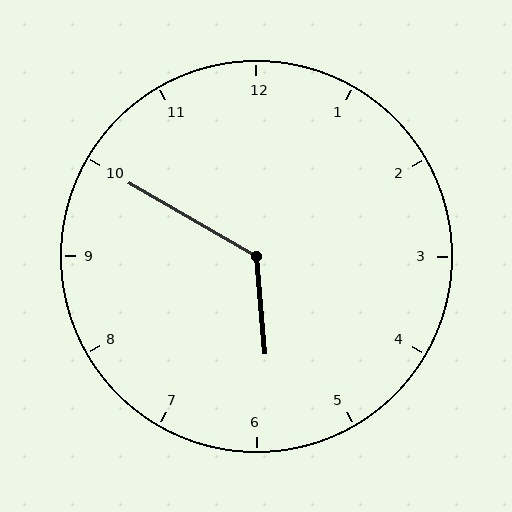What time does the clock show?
5:50.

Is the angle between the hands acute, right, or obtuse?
It is obtuse.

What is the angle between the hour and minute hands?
Approximately 125 degrees.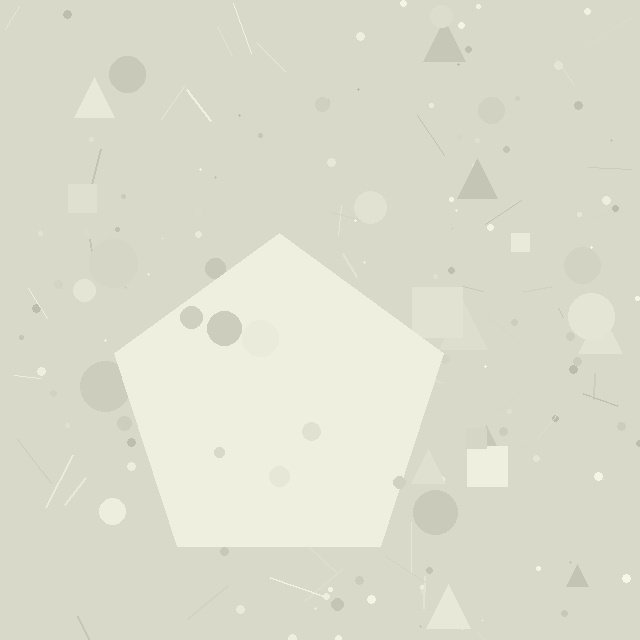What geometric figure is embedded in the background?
A pentagon is embedded in the background.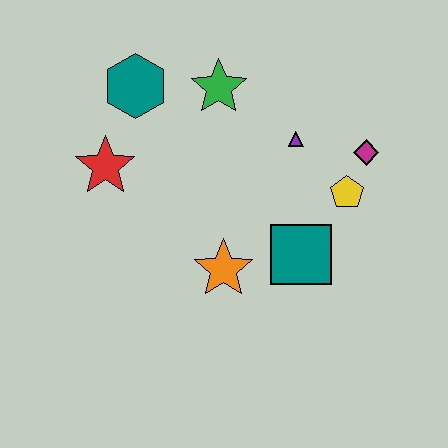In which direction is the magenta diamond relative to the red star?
The magenta diamond is to the right of the red star.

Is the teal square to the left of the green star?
No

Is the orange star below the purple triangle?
Yes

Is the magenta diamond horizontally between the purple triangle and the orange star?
No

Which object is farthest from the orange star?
The teal hexagon is farthest from the orange star.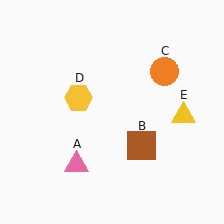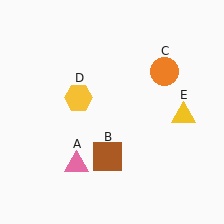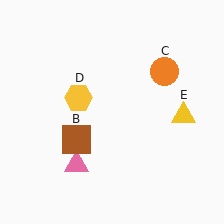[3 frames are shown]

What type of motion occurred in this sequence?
The brown square (object B) rotated clockwise around the center of the scene.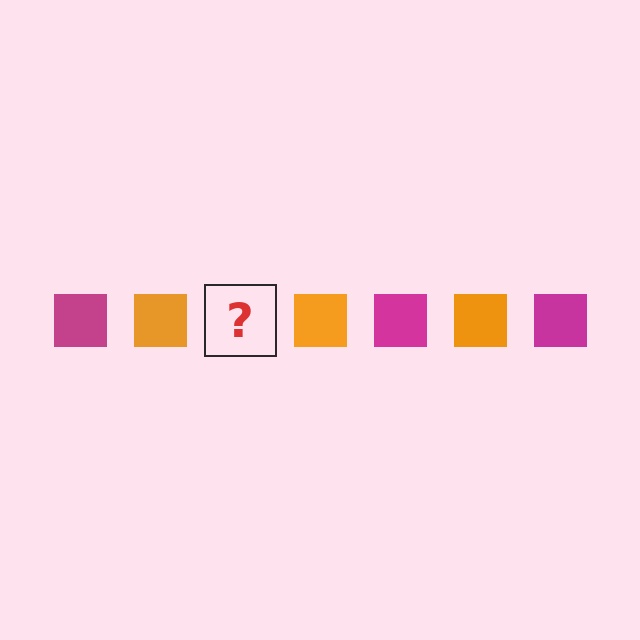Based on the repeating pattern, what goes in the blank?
The blank should be a magenta square.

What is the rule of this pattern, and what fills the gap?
The rule is that the pattern cycles through magenta, orange squares. The gap should be filled with a magenta square.